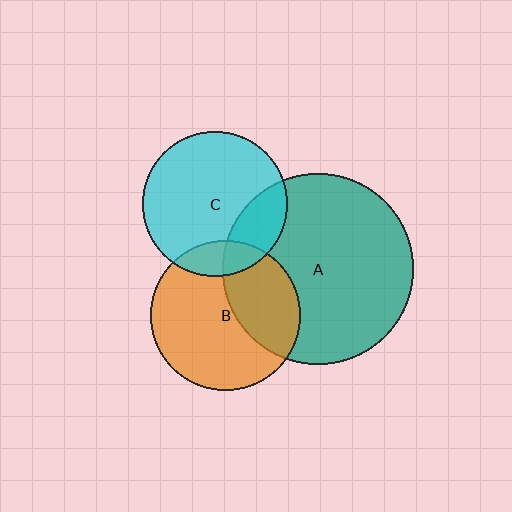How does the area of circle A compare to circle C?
Approximately 1.7 times.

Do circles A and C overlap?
Yes.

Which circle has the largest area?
Circle A (teal).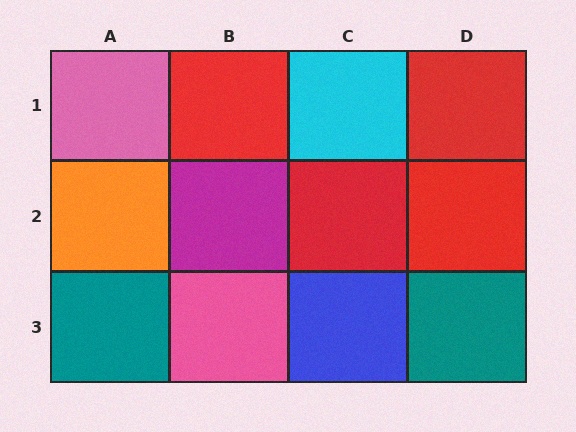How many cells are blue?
1 cell is blue.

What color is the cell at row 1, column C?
Cyan.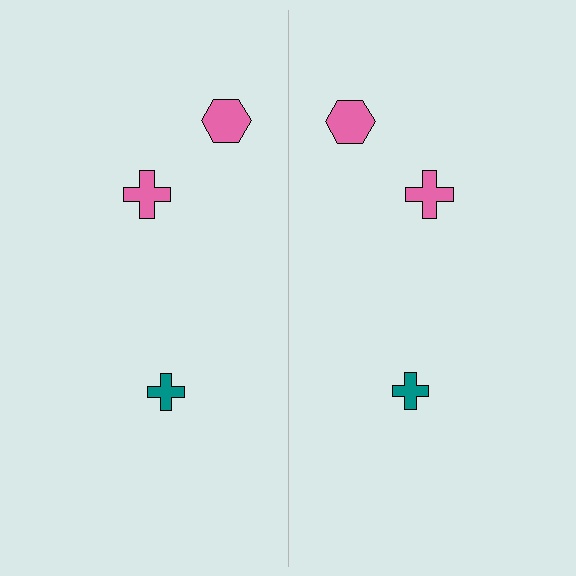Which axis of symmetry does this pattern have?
The pattern has a vertical axis of symmetry running through the center of the image.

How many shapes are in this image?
There are 6 shapes in this image.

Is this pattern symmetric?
Yes, this pattern has bilateral (reflection) symmetry.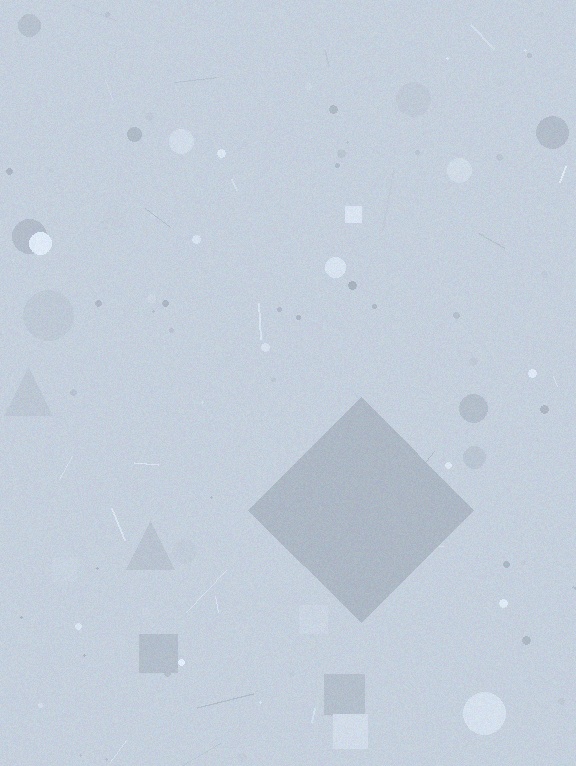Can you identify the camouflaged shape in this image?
The camouflaged shape is a diamond.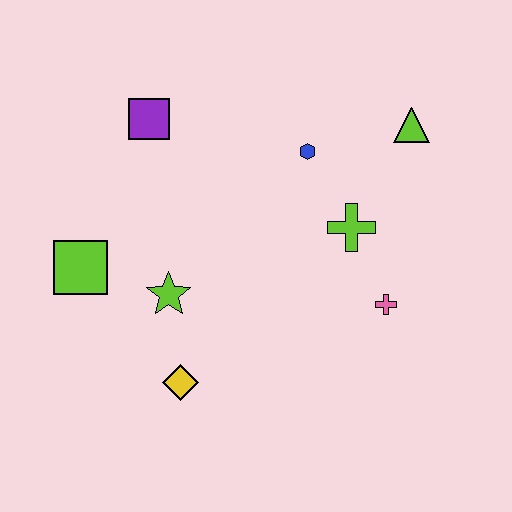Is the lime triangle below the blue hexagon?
No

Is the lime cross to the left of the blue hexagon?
No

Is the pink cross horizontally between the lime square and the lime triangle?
Yes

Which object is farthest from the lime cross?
The lime square is farthest from the lime cross.